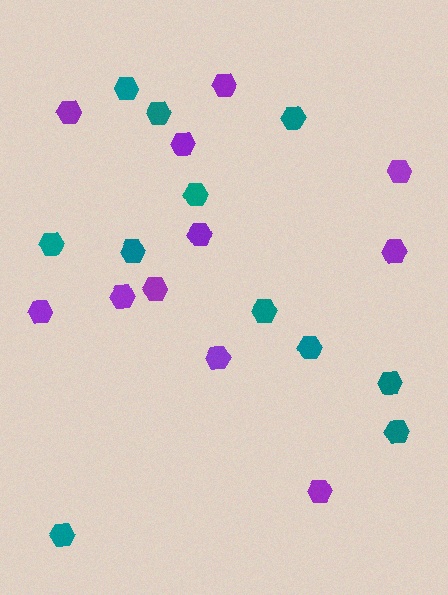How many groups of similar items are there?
There are 2 groups: one group of teal hexagons (11) and one group of purple hexagons (11).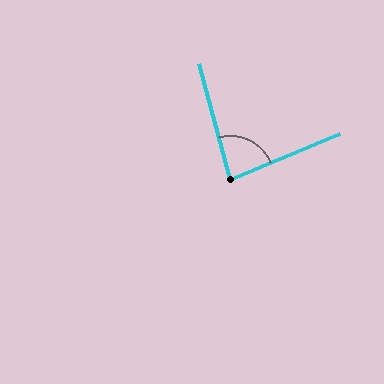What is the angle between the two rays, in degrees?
Approximately 83 degrees.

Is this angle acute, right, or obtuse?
It is acute.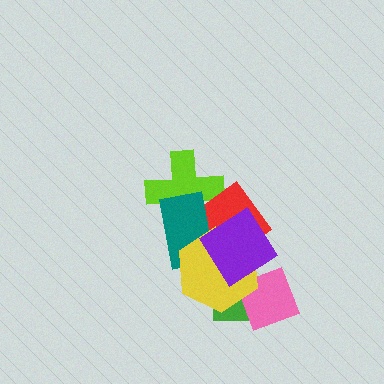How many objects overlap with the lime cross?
2 objects overlap with the lime cross.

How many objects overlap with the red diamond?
4 objects overlap with the red diamond.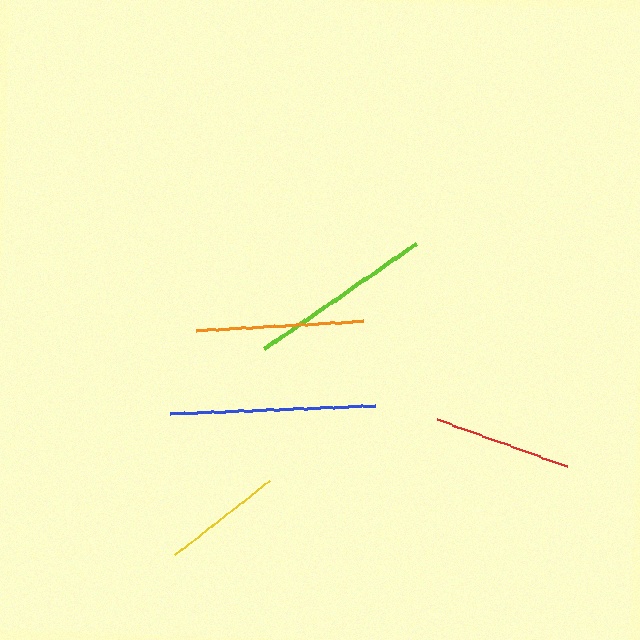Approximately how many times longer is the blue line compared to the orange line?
The blue line is approximately 1.2 times the length of the orange line.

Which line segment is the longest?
The blue line is the longest at approximately 206 pixels.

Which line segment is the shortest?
The yellow line is the shortest at approximately 120 pixels.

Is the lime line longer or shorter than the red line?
The lime line is longer than the red line.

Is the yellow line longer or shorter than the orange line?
The orange line is longer than the yellow line.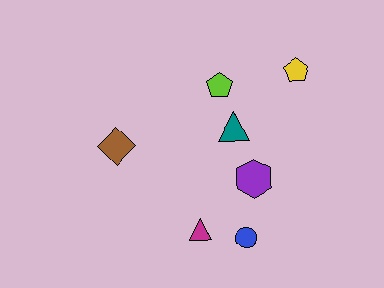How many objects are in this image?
There are 7 objects.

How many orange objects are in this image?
There are no orange objects.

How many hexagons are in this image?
There is 1 hexagon.